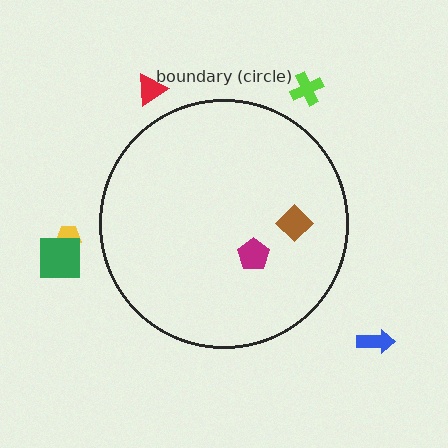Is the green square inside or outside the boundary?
Outside.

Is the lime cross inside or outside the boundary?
Outside.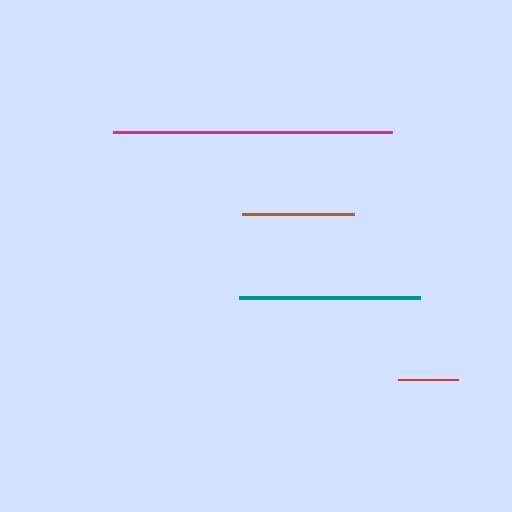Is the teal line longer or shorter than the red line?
The teal line is longer than the red line.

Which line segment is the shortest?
The red line is the shortest at approximately 60 pixels.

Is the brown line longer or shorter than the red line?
The brown line is longer than the red line.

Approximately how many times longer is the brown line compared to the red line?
The brown line is approximately 1.9 times the length of the red line.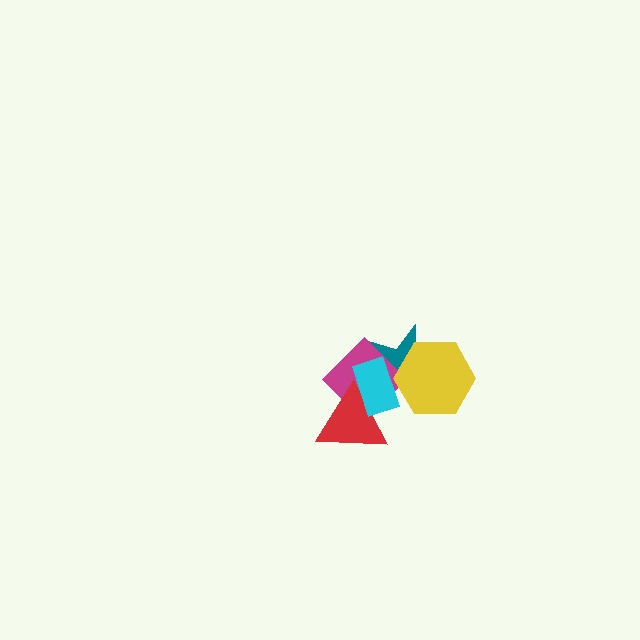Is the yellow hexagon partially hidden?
Yes, it is partially covered by another shape.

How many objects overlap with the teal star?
4 objects overlap with the teal star.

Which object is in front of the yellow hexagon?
The cyan rectangle is in front of the yellow hexagon.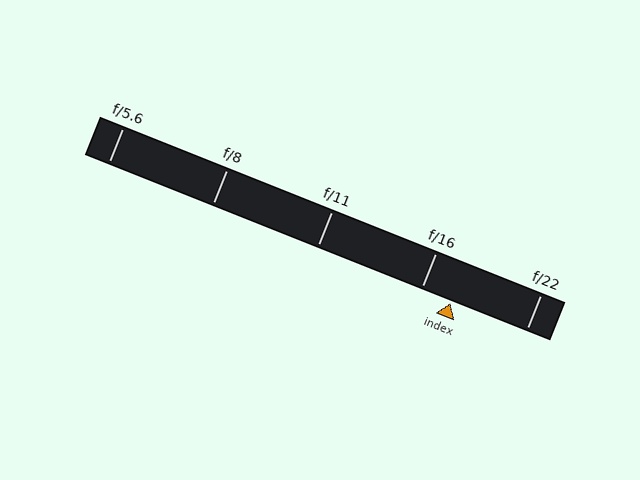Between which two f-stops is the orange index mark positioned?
The index mark is between f/16 and f/22.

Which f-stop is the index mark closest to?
The index mark is closest to f/16.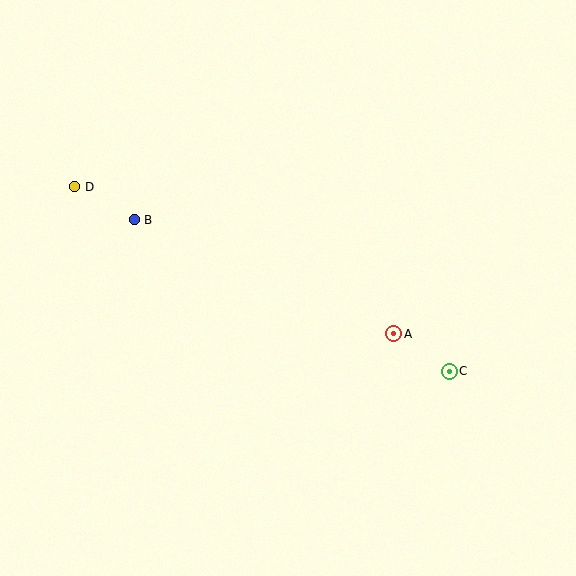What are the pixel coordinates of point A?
Point A is at (394, 334).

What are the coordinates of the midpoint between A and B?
The midpoint between A and B is at (264, 277).